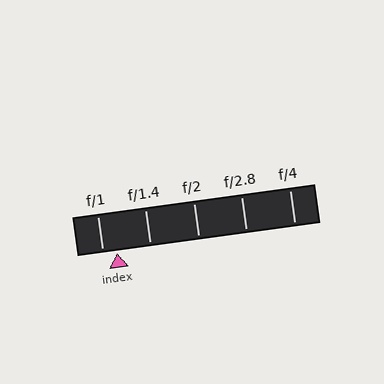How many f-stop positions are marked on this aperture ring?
There are 5 f-stop positions marked.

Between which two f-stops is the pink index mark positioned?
The index mark is between f/1 and f/1.4.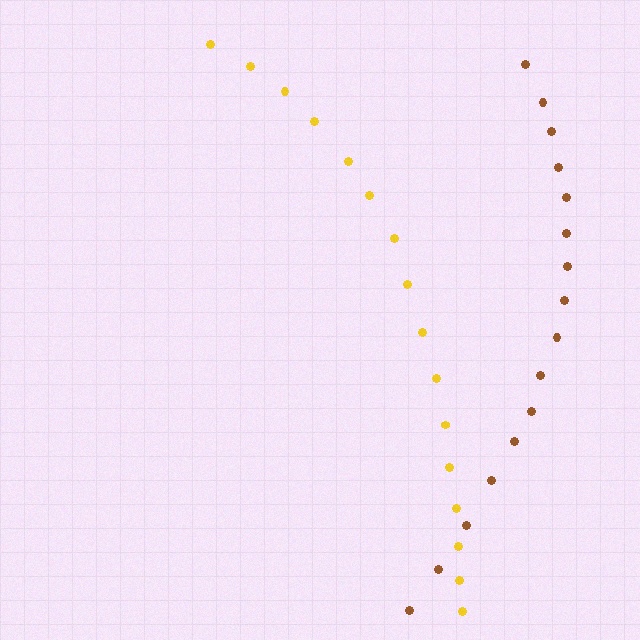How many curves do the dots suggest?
There are 2 distinct paths.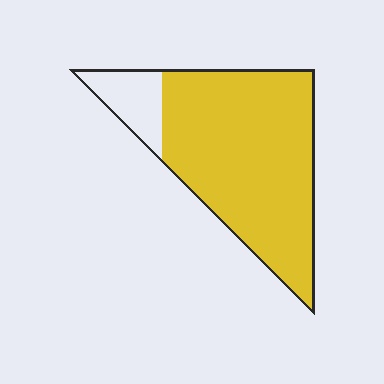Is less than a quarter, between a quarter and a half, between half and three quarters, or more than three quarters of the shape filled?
More than three quarters.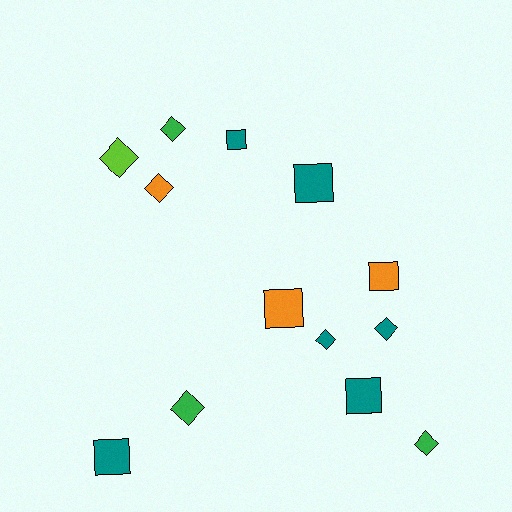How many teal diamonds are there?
There are 2 teal diamonds.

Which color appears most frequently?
Teal, with 6 objects.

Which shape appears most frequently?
Diamond, with 7 objects.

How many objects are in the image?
There are 13 objects.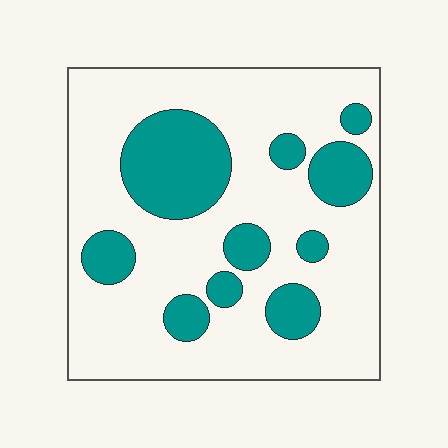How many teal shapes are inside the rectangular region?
10.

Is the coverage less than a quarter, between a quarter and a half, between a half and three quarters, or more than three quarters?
Between a quarter and a half.